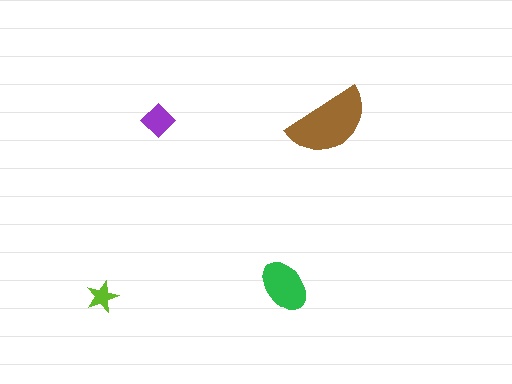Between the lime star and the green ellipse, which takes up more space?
The green ellipse.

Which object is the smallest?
The lime star.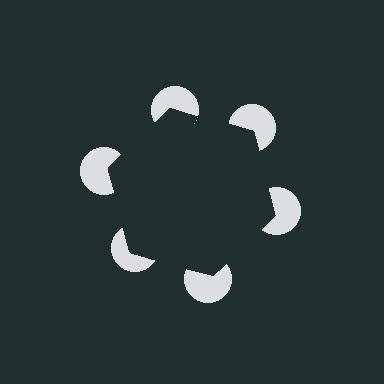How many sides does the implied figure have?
6 sides.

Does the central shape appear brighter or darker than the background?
It typically appears slightly darker than the background, even though no actual brightness change is drawn.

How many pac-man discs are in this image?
There are 6 — one at each vertex of the illusory hexagon.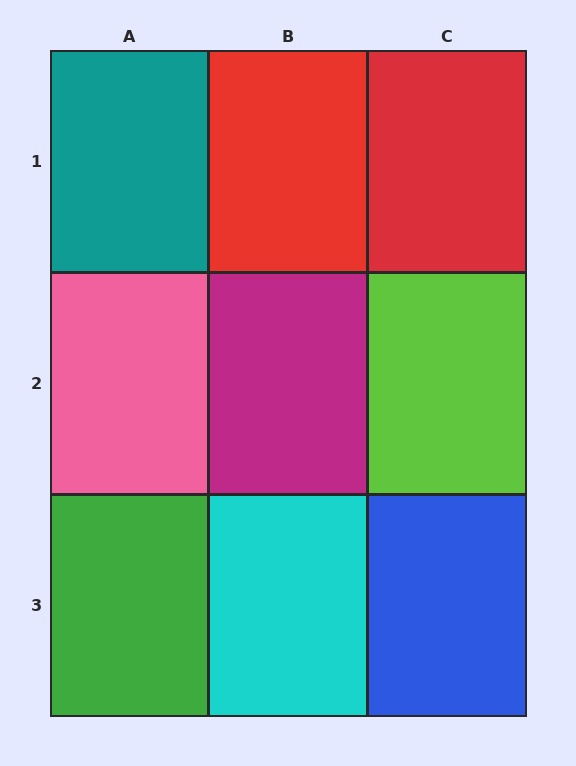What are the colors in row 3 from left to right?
Green, cyan, blue.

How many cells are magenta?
1 cell is magenta.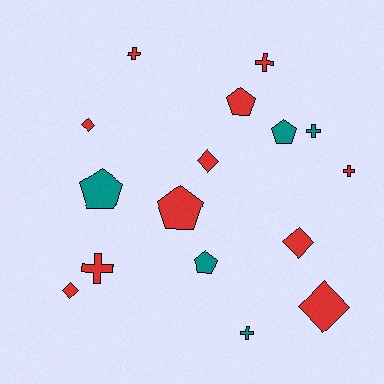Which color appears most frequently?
Red, with 11 objects.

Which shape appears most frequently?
Cross, with 6 objects.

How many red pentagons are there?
There are 2 red pentagons.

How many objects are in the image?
There are 16 objects.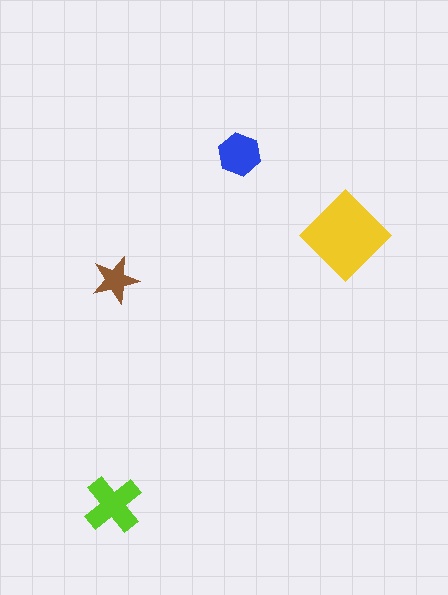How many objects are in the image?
There are 4 objects in the image.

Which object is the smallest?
The brown star.